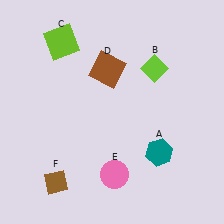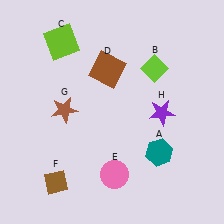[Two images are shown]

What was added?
A brown star (G), a purple star (H) were added in Image 2.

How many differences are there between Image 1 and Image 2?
There are 2 differences between the two images.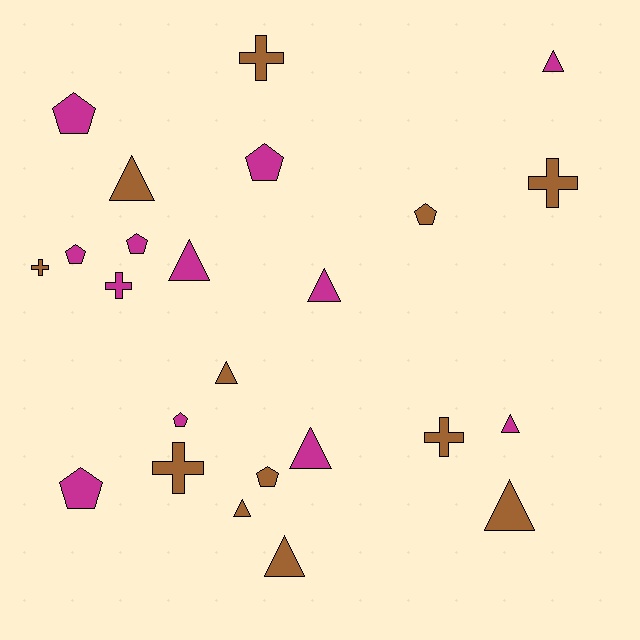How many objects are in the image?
There are 24 objects.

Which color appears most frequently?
Brown, with 12 objects.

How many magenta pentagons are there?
There are 6 magenta pentagons.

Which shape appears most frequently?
Triangle, with 10 objects.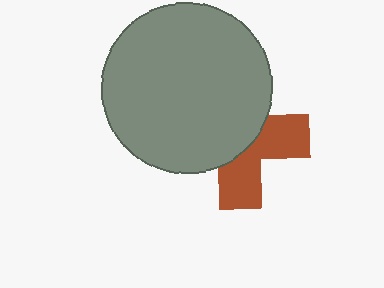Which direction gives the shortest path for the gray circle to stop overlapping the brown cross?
Moving toward the upper-left gives the shortest separation.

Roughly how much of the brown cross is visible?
A small part of it is visible (roughly 42%).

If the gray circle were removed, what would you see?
You would see the complete brown cross.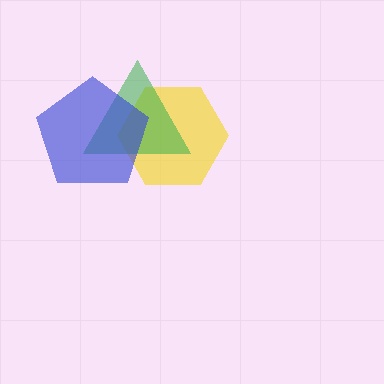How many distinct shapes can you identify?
There are 3 distinct shapes: a yellow hexagon, a green triangle, a blue pentagon.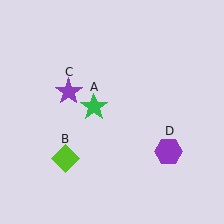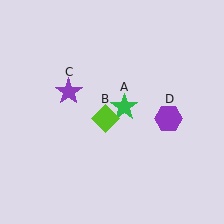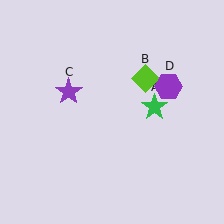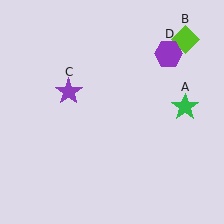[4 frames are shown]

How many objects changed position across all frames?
3 objects changed position: green star (object A), lime diamond (object B), purple hexagon (object D).